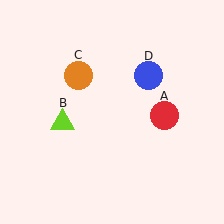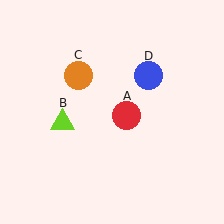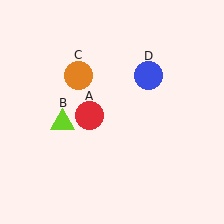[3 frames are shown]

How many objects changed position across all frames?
1 object changed position: red circle (object A).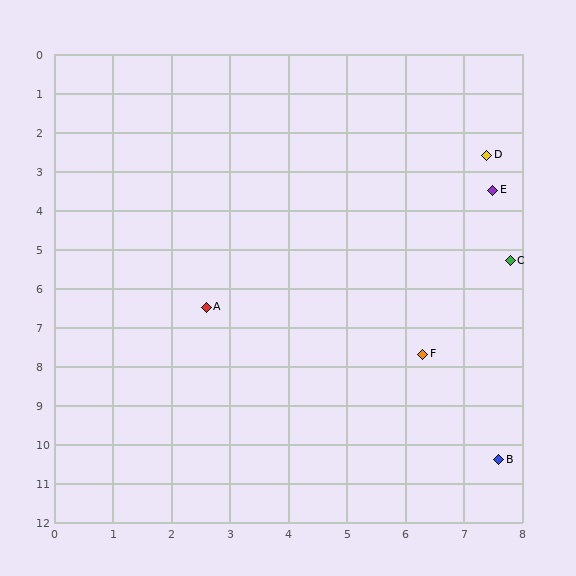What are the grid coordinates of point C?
Point C is at approximately (7.8, 5.3).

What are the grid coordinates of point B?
Point B is at approximately (7.6, 10.4).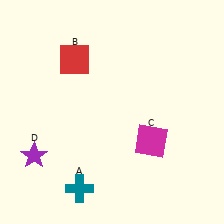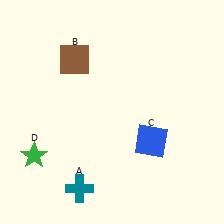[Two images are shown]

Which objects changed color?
B changed from red to brown. C changed from magenta to blue. D changed from purple to green.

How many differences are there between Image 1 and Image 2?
There are 3 differences between the two images.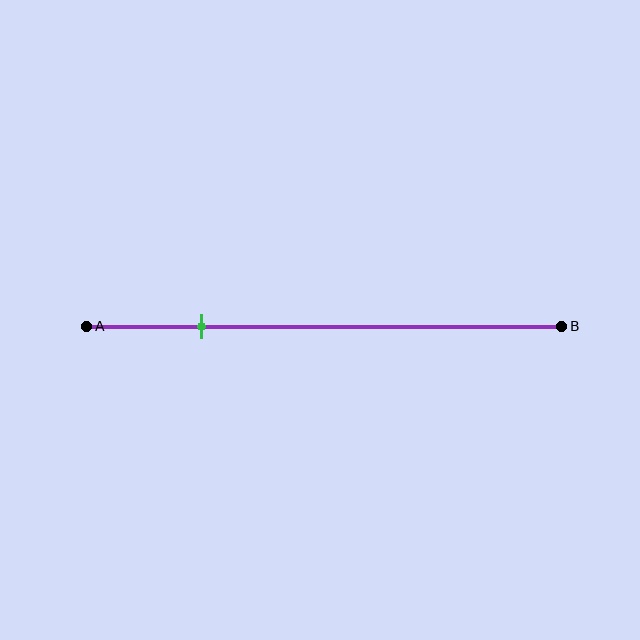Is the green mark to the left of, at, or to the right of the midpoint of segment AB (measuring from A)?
The green mark is to the left of the midpoint of segment AB.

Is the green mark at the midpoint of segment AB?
No, the mark is at about 25% from A, not at the 50% midpoint.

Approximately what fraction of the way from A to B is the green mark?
The green mark is approximately 25% of the way from A to B.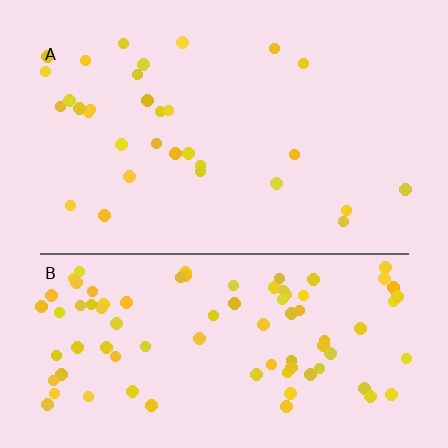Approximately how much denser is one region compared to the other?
Approximately 2.9× — region B over region A.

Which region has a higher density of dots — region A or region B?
B (the bottom).